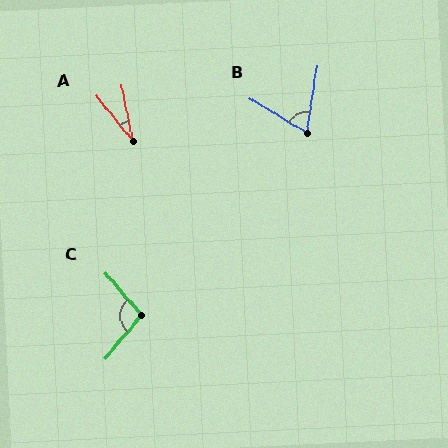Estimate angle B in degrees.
Approximately 67 degrees.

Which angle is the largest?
C, at approximately 99 degrees.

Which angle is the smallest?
A, at approximately 27 degrees.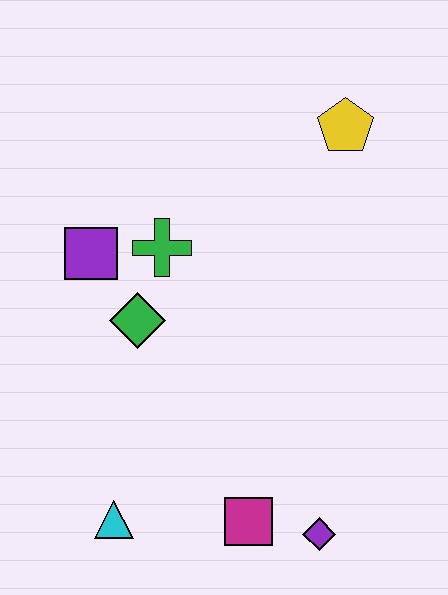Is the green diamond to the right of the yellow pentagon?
No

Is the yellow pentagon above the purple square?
Yes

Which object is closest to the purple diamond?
The magenta square is closest to the purple diamond.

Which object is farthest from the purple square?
The purple diamond is farthest from the purple square.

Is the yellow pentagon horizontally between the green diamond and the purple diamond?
No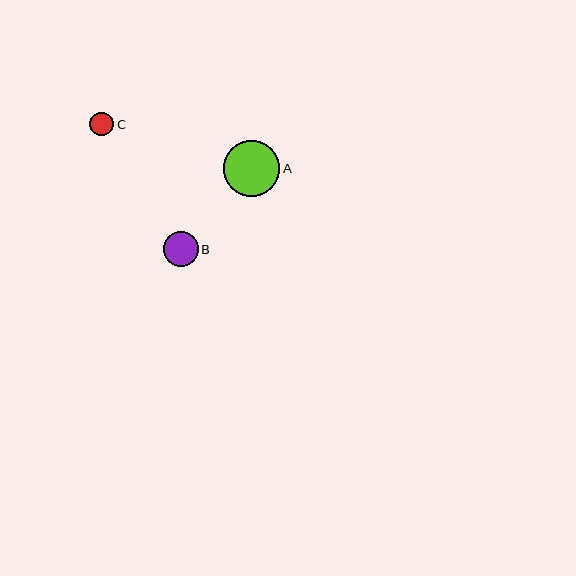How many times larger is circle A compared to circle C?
Circle A is approximately 2.3 times the size of circle C.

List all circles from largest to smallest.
From largest to smallest: A, B, C.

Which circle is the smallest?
Circle C is the smallest with a size of approximately 24 pixels.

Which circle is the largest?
Circle A is the largest with a size of approximately 56 pixels.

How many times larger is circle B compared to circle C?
Circle B is approximately 1.5 times the size of circle C.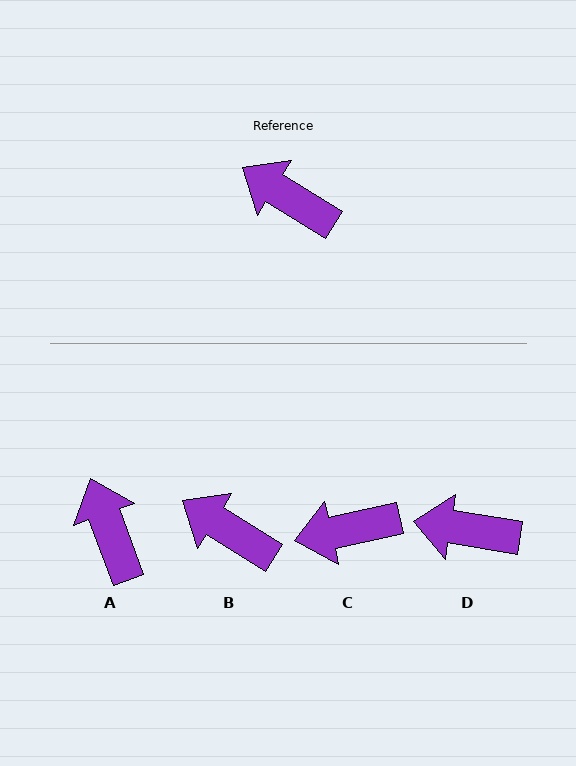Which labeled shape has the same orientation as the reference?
B.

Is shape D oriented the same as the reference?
No, it is off by about 23 degrees.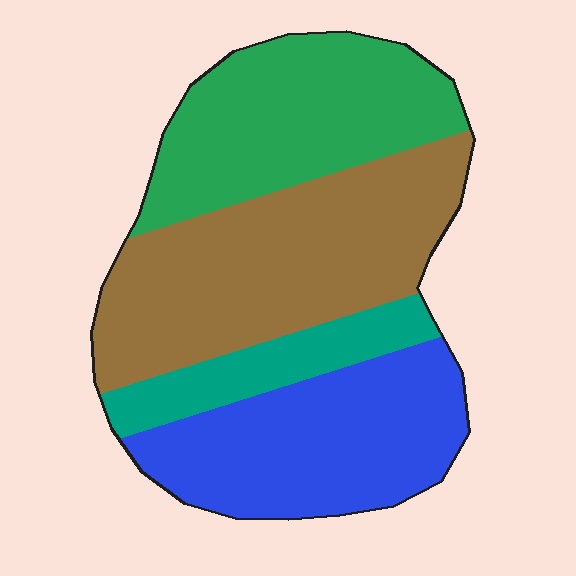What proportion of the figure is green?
Green covers 27% of the figure.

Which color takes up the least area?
Teal, at roughly 10%.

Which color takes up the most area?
Brown, at roughly 35%.